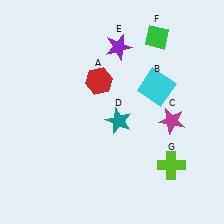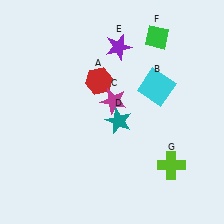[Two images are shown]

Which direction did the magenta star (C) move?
The magenta star (C) moved left.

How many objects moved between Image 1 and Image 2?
1 object moved between the two images.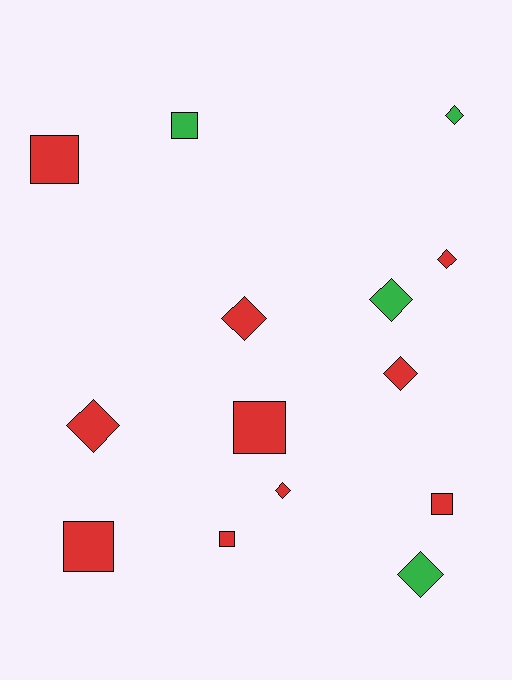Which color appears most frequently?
Red, with 10 objects.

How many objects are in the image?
There are 14 objects.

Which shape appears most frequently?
Diamond, with 8 objects.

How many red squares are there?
There are 5 red squares.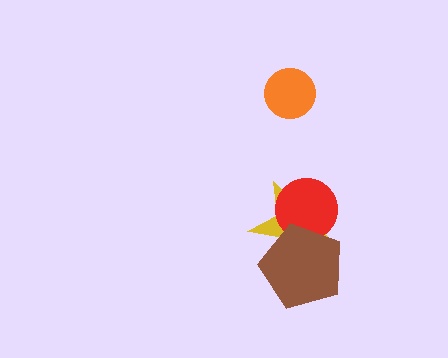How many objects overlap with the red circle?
2 objects overlap with the red circle.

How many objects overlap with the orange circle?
0 objects overlap with the orange circle.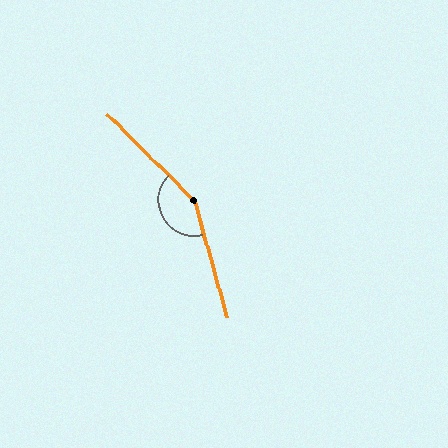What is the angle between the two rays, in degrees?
Approximately 150 degrees.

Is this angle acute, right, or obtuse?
It is obtuse.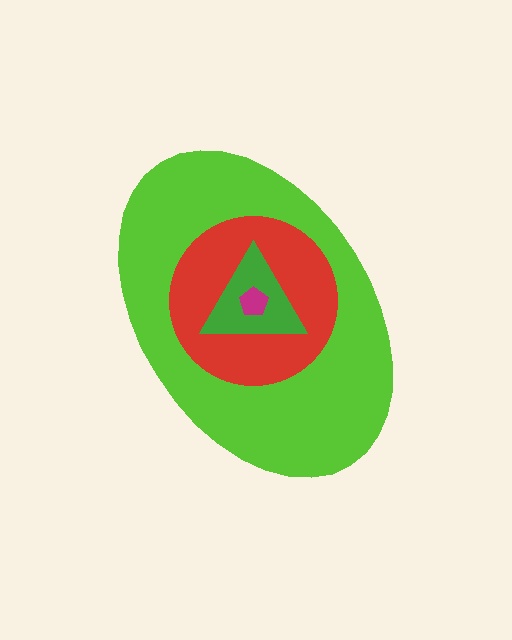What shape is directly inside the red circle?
The green triangle.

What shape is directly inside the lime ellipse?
The red circle.